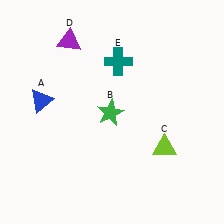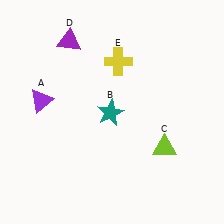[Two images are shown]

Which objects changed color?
A changed from blue to purple. B changed from green to teal. E changed from teal to yellow.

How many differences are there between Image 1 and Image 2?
There are 3 differences between the two images.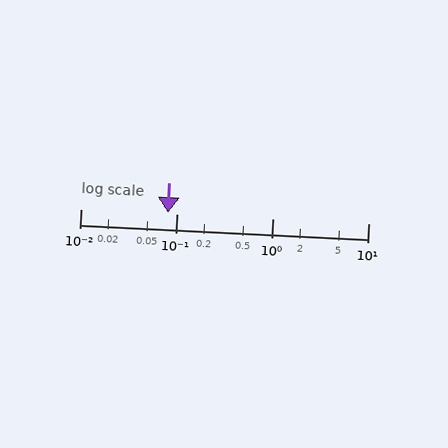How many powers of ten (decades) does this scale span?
The scale spans 3 decades, from 0.01 to 10.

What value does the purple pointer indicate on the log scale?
The pointer indicates approximately 0.082.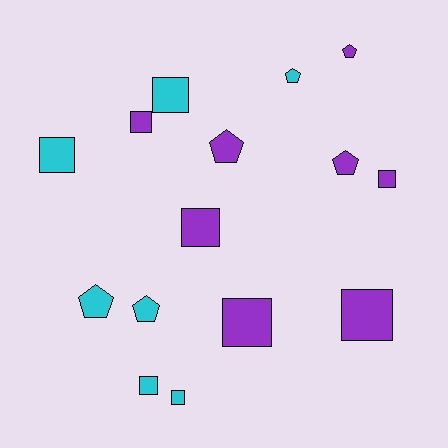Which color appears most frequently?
Purple, with 8 objects.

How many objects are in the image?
There are 15 objects.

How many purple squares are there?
There are 5 purple squares.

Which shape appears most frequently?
Square, with 9 objects.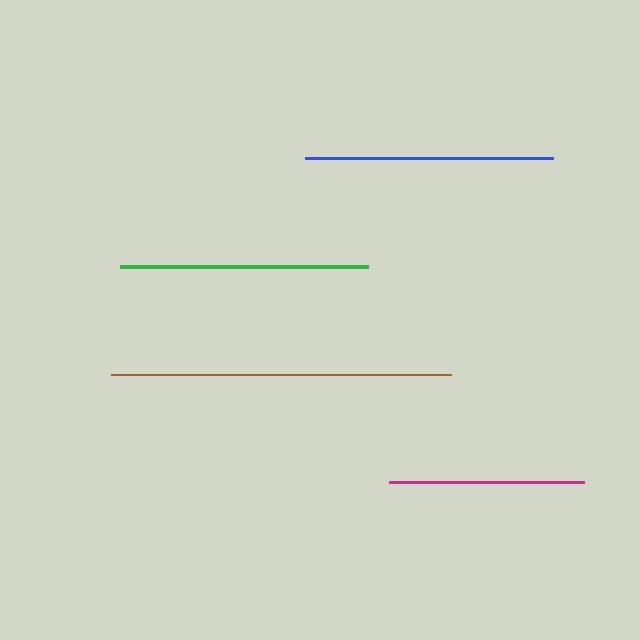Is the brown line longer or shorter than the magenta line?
The brown line is longer than the magenta line.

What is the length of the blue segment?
The blue segment is approximately 248 pixels long.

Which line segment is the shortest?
The magenta line is the shortest at approximately 196 pixels.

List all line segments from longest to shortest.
From longest to shortest: brown, green, blue, magenta.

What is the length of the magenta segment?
The magenta segment is approximately 196 pixels long.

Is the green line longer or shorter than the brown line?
The brown line is longer than the green line.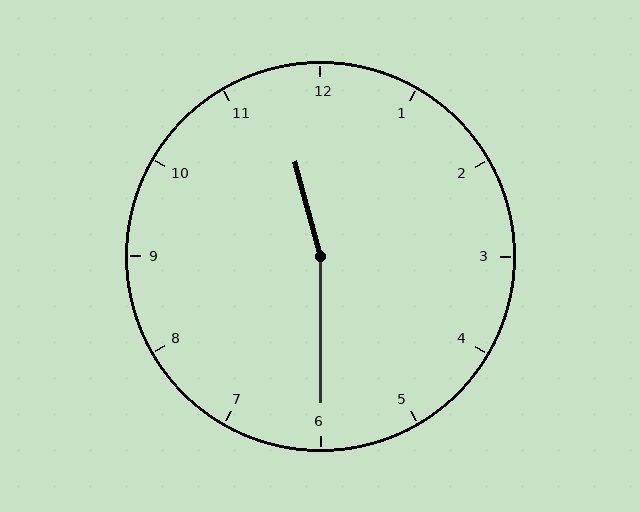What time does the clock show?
11:30.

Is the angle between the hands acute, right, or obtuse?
It is obtuse.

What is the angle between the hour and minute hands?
Approximately 165 degrees.